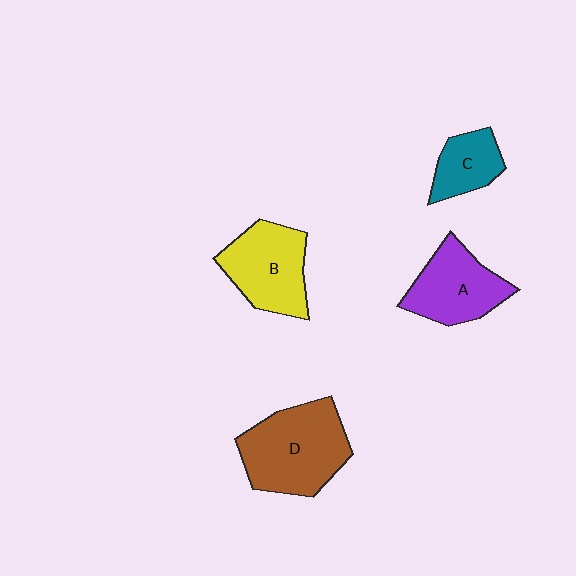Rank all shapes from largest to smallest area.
From largest to smallest: D (brown), B (yellow), A (purple), C (teal).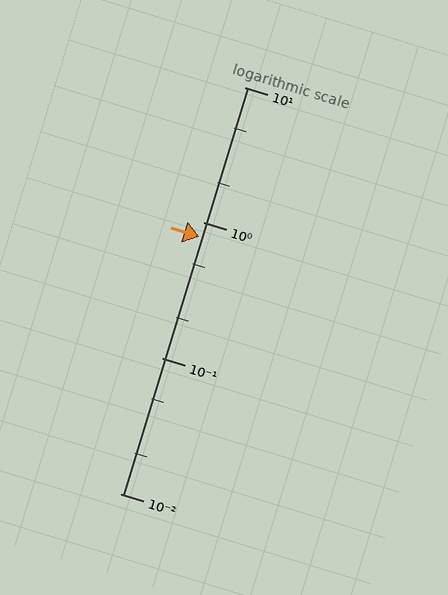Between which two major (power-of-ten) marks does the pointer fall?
The pointer is between 0.1 and 1.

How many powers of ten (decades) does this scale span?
The scale spans 3 decades, from 0.01 to 10.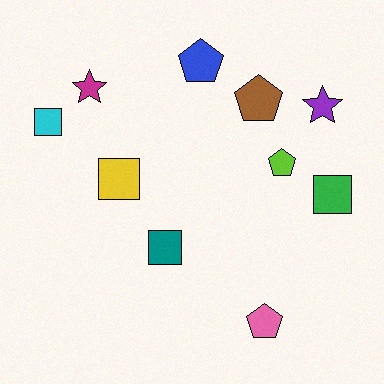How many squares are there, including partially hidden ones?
There are 4 squares.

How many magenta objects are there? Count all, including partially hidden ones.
There is 1 magenta object.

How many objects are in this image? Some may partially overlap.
There are 10 objects.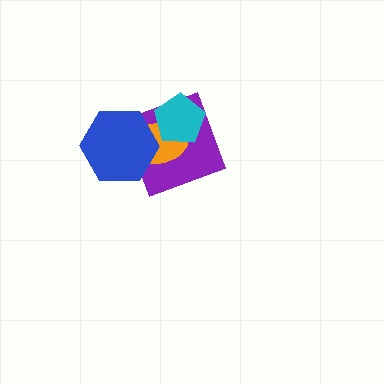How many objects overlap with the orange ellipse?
3 objects overlap with the orange ellipse.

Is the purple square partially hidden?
Yes, it is partially covered by another shape.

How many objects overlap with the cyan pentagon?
2 objects overlap with the cyan pentagon.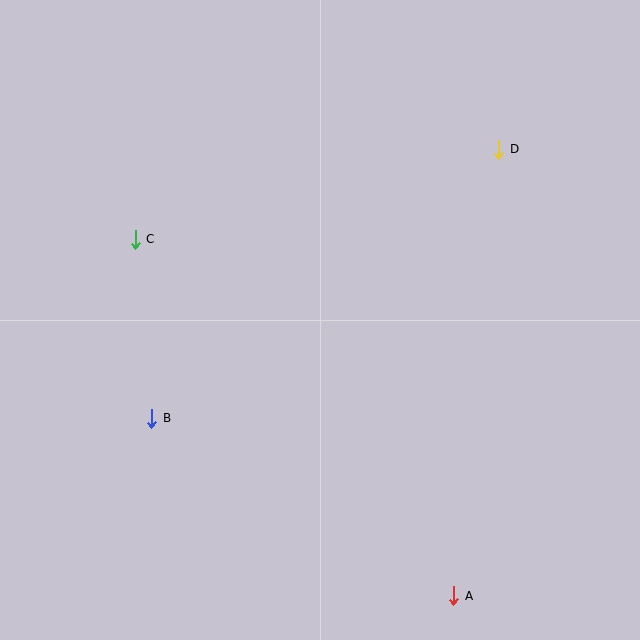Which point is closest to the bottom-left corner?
Point B is closest to the bottom-left corner.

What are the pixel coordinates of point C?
Point C is at (135, 239).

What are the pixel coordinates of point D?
Point D is at (499, 149).